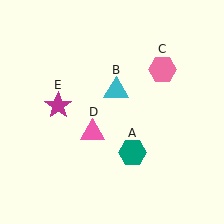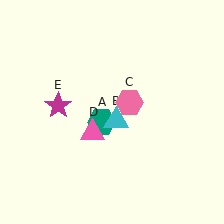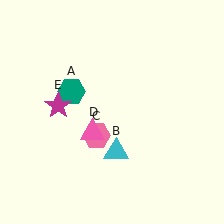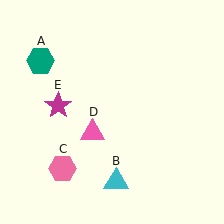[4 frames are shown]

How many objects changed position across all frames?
3 objects changed position: teal hexagon (object A), cyan triangle (object B), pink hexagon (object C).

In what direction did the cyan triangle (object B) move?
The cyan triangle (object B) moved down.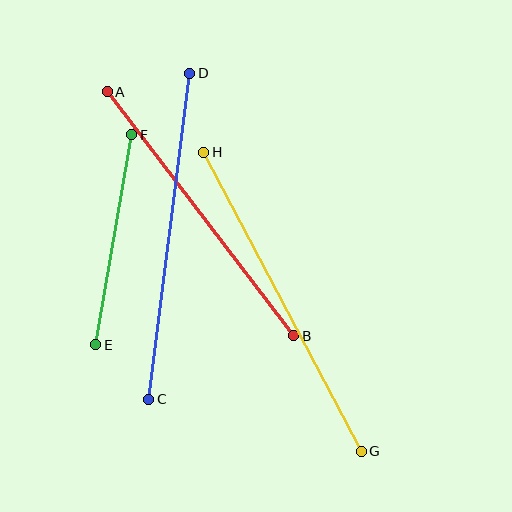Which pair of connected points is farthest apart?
Points G and H are farthest apart.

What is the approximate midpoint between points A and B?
The midpoint is at approximately (200, 214) pixels.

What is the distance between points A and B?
The distance is approximately 307 pixels.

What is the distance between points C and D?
The distance is approximately 329 pixels.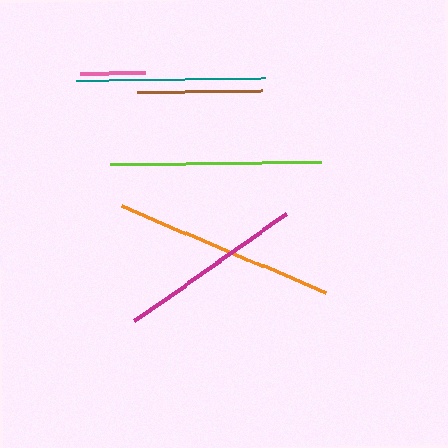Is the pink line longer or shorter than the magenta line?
The magenta line is longer than the pink line.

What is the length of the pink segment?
The pink segment is approximately 65 pixels long.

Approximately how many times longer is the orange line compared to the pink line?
The orange line is approximately 3.4 times the length of the pink line.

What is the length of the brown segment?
The brown segment is approximately 125 pixels long.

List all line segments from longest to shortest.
From longest to shortest: orange, lime, teal, magenta, brown, pink.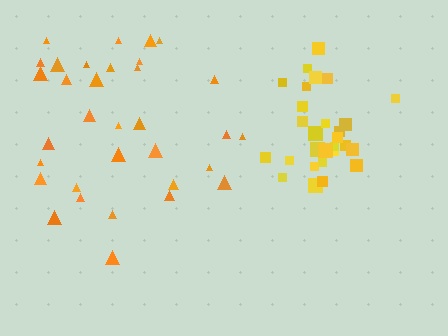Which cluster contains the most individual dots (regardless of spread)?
Orange (33).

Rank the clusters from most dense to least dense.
yellow, orange.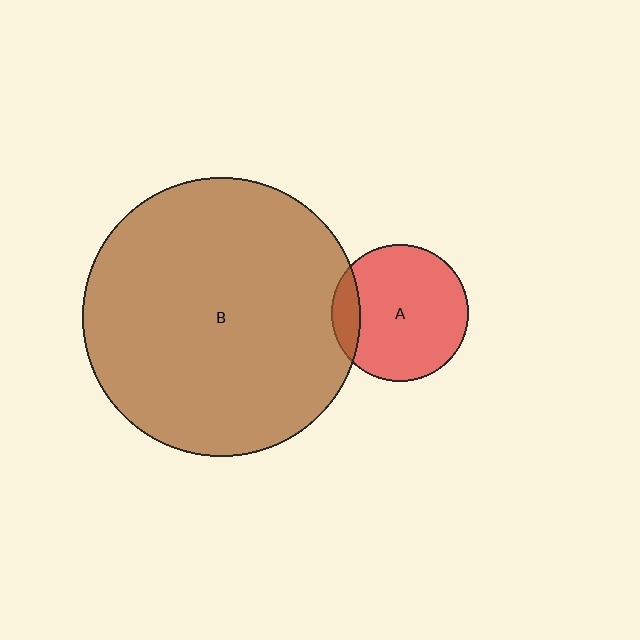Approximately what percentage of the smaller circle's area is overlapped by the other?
Approximately 15%.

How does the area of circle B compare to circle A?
Approximately 4.1 times.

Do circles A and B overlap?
Yes.